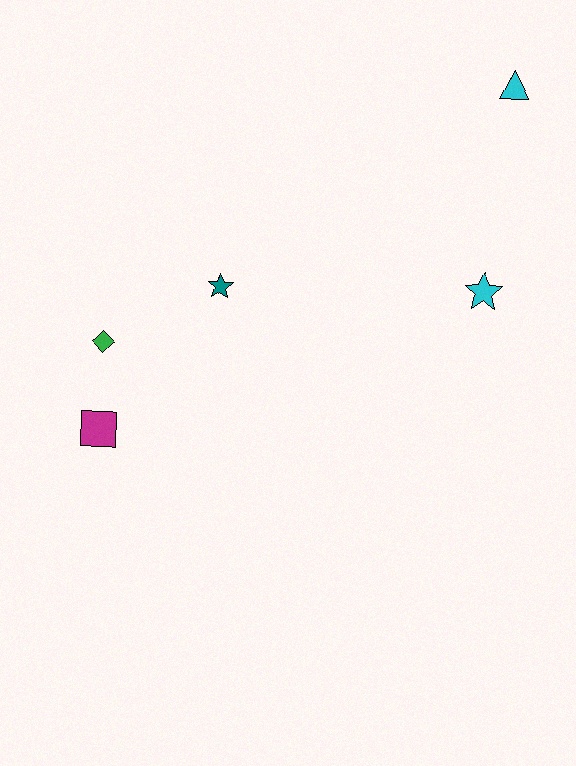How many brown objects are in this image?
There are no brown objects.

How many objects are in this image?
There are 5 objects.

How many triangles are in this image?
There is 1 triangle.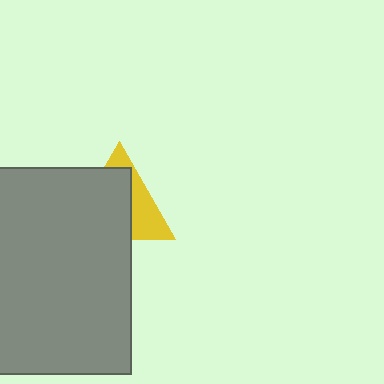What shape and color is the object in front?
The object in front is a gray rectangle.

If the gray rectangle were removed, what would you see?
You would see the complete yellow triangle.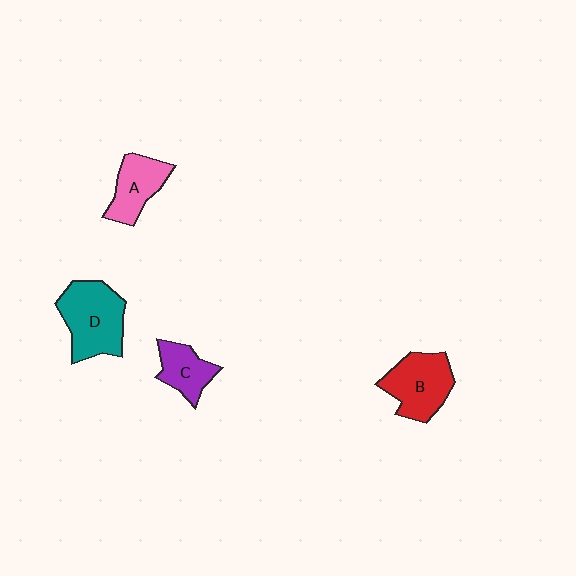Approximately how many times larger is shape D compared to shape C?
Approximately 1.8 times.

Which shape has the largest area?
Shape D (teal).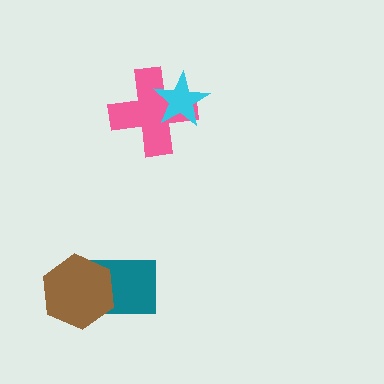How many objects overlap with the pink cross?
1 object overlaps with the pink cross.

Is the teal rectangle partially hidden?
Yes, it is partially covered by another shape.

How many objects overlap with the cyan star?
1 object overlaps with the cyan star.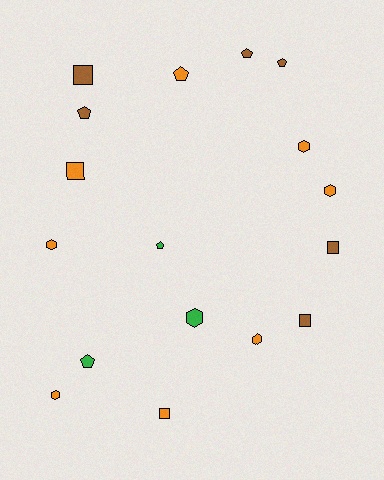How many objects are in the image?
There are 17 objects.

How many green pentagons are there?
There are 2 green pentagons.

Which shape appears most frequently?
Pentagon, with 6 objects.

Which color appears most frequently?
Orange, with 8 objects.